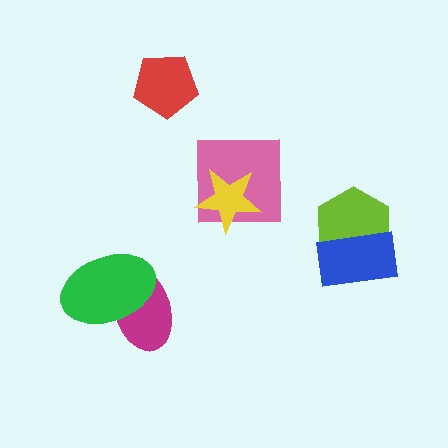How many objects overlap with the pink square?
1 object overlaps with the pink square.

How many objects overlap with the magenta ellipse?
1 object overlaps with the magenta ellipse.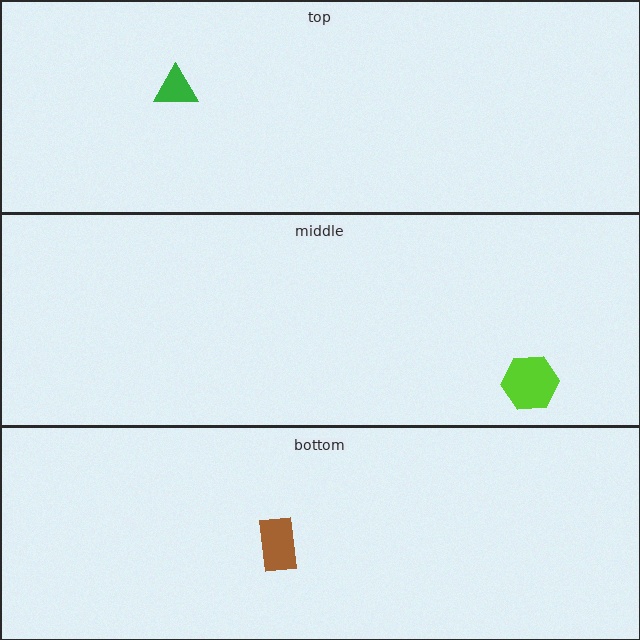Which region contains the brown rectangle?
The bottom region.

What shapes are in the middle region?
The lime hexagon.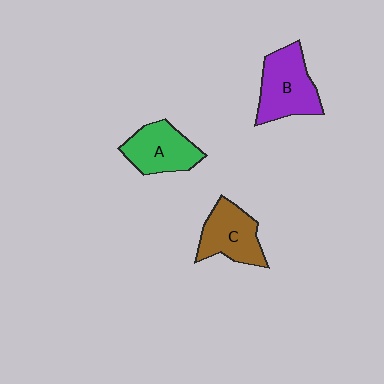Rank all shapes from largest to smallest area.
From largest to smallest: B (purple), C (brown), A (green).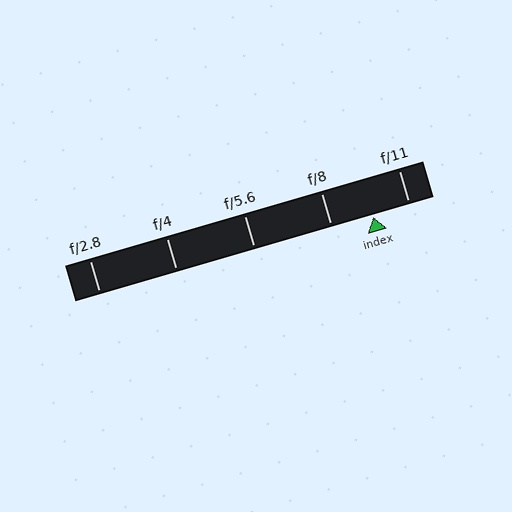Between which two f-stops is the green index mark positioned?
The index mark is between f/8 and f/11.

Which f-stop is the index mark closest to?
The index mark is closest to f/11.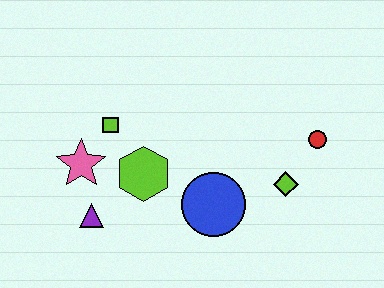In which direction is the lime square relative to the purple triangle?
The lime square is above the purple triangle.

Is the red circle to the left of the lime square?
No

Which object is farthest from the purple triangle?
The red circle is farthest from the purple triangle.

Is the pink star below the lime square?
Yes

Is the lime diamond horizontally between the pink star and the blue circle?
No